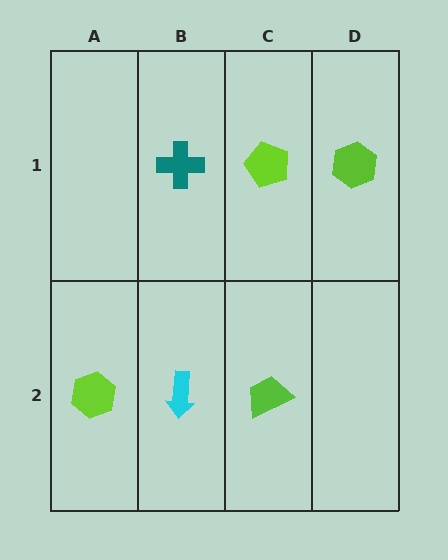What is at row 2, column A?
A lime hexagon.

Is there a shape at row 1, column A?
No, that cell is empty.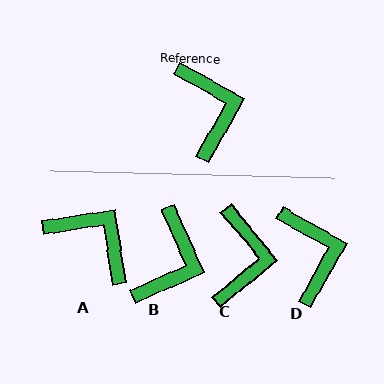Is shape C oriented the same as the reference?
No, it is off by about 21 degrees.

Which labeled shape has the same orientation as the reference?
D.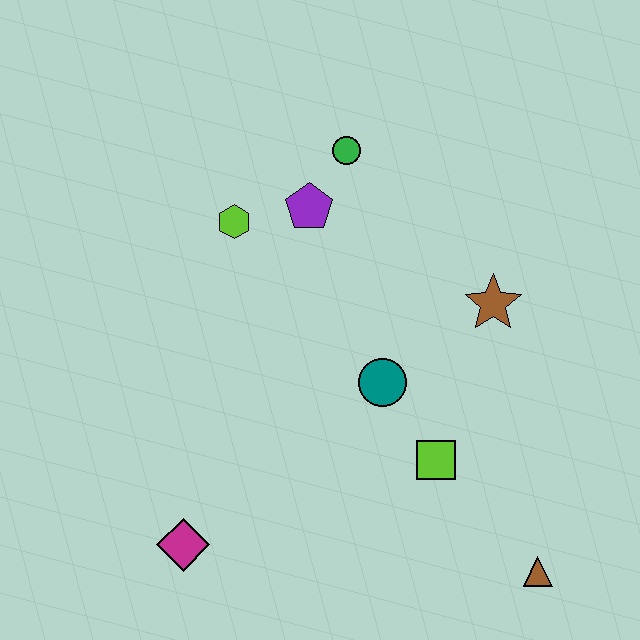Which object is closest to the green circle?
The purple pentagon is closest to the green circle.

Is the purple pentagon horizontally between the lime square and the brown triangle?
No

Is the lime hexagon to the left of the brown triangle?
Yes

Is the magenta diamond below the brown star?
Yes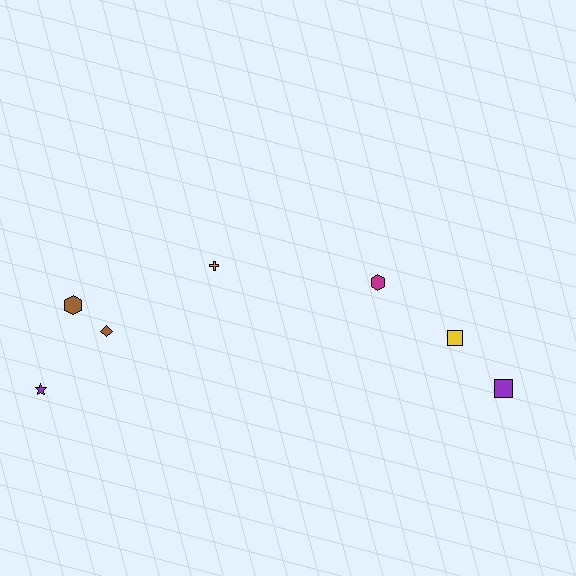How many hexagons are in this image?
There are 2 hexagons.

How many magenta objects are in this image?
There is 1 magenta object.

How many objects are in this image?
There are 7 objects.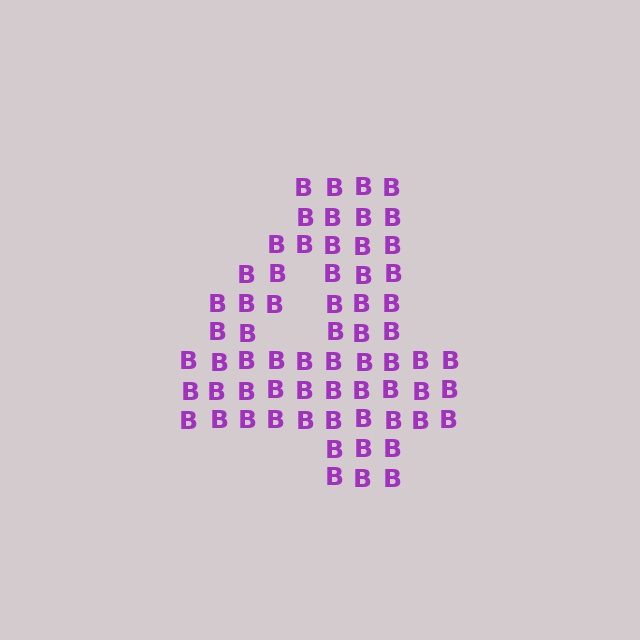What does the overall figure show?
The overall figure shows the digit 4.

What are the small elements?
The small elements are letter B's.